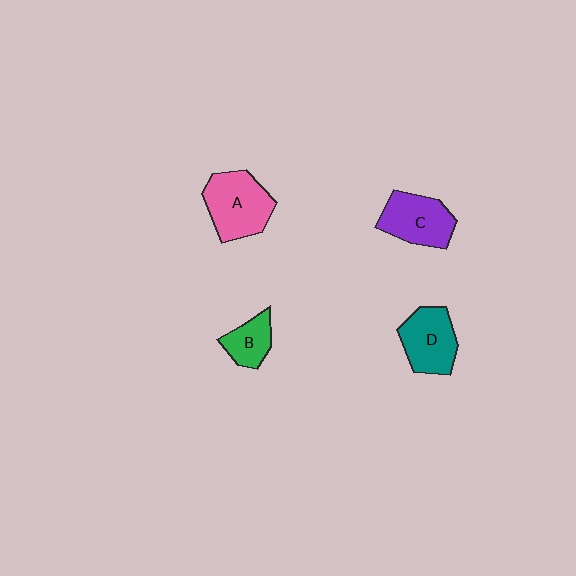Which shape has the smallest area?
Shape B (green).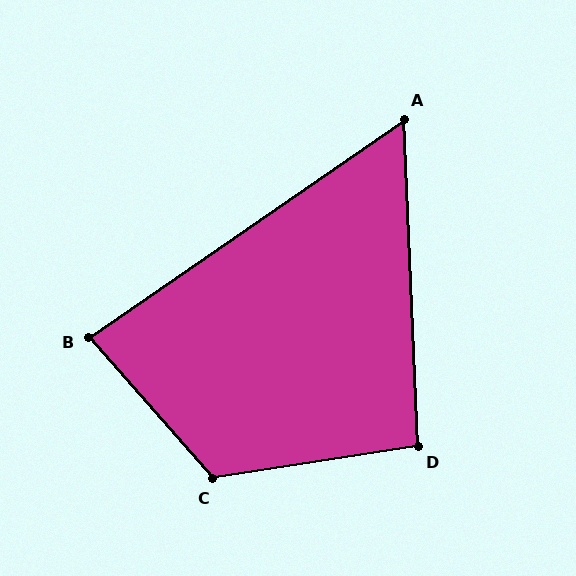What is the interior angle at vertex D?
Approximately 96 degrees (obtuse).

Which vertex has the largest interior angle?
C, at approximately 122 degrees.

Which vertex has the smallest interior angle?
A, at approximately 58 degrees.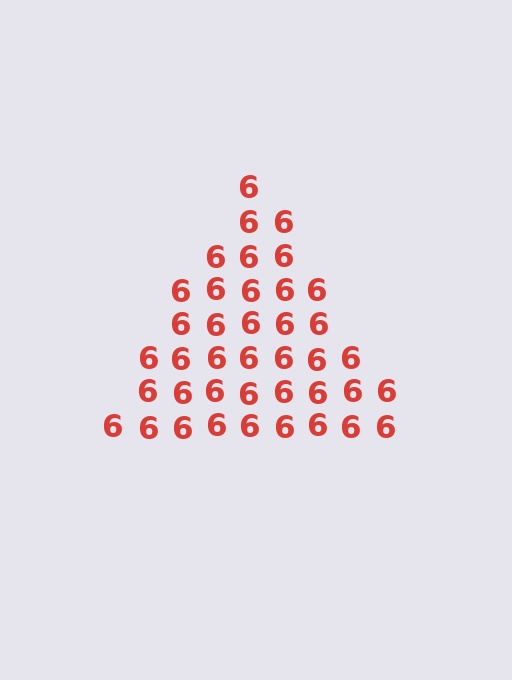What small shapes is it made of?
It is made of small digit 6's.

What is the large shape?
The large shape is a triangle.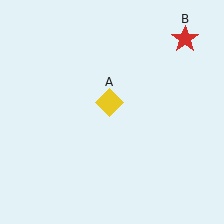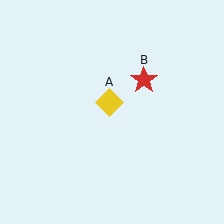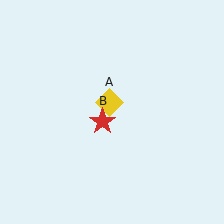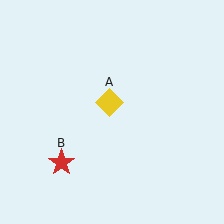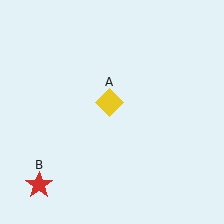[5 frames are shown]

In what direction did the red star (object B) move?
The red star (object B) moved down and to the left.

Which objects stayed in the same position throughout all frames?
Yellow diamond (object A) remained stationary.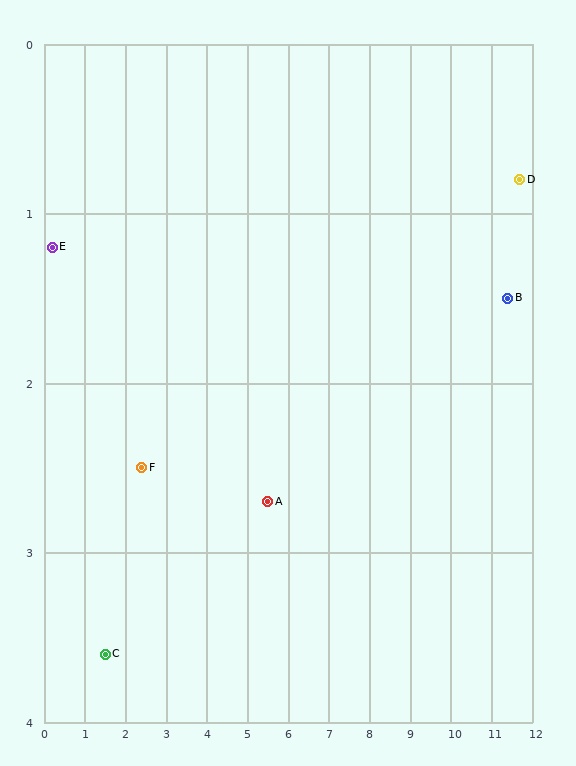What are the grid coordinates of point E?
Point E is at approximately (0.2, 1.2).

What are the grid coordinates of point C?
Point C is at approximately (1.5, 3.6).